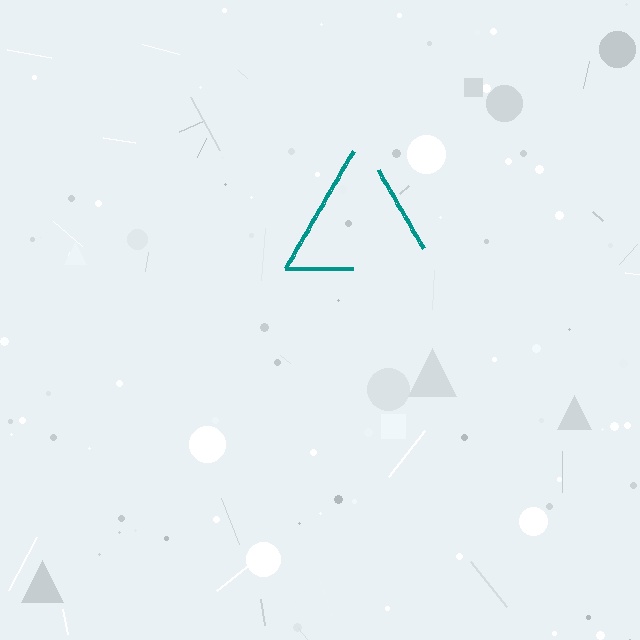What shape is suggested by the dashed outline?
The dashed outline suggests a triangle.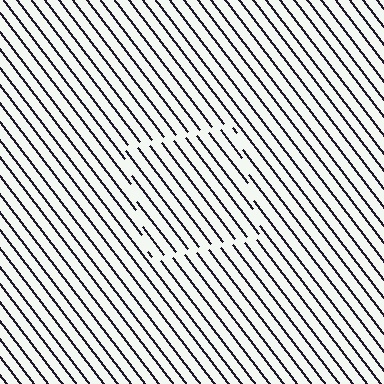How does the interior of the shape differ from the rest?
The interior of the shape contains the same grating, shifted by half a period — the contour is defined by the phase discontinuity where line-ends from the inner and outer gratings abut.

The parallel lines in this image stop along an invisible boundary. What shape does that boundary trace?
An illusory square. The interior of the shape contains the same grating, shifted by half a period — the contour is defined by the phase discontinuity where line-ends from the inner and outer gratings abut.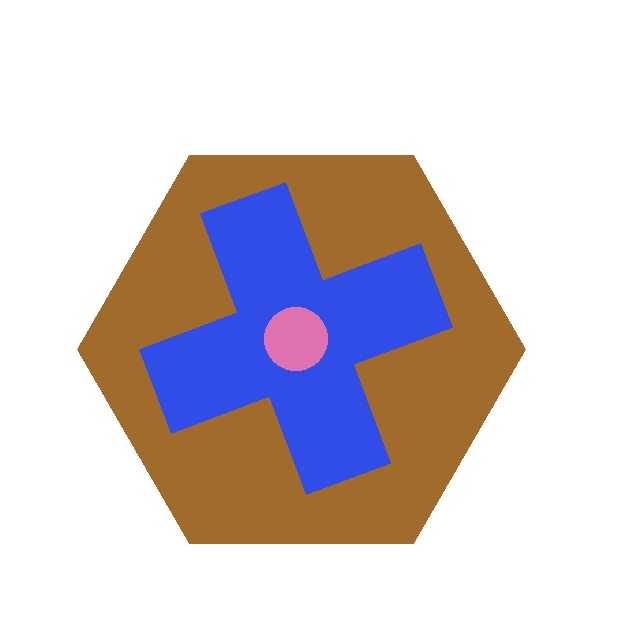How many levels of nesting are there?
3.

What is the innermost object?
The pink circle.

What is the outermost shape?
The brown hexagon.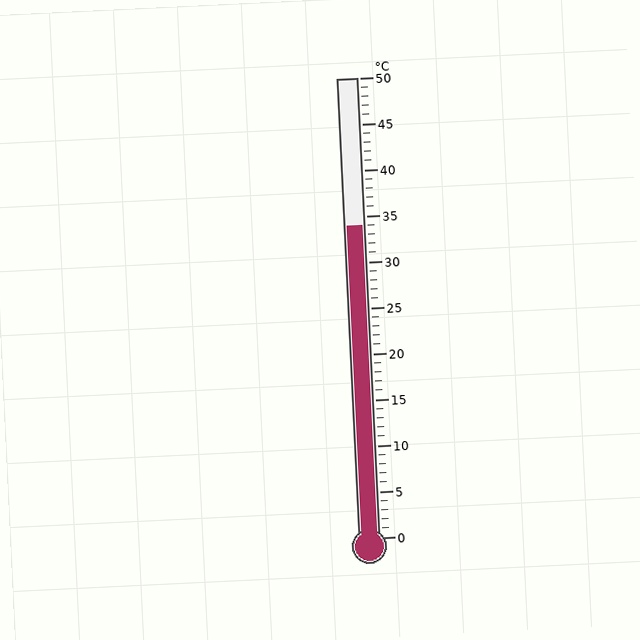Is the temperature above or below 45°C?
The temperature is below 45°C.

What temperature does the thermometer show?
The thermometer shows approximately 34°C.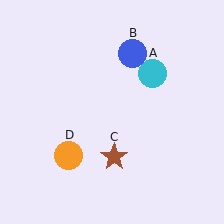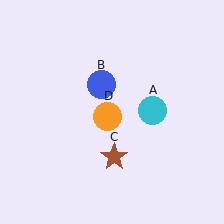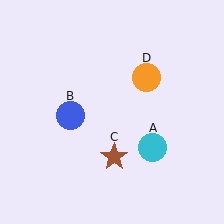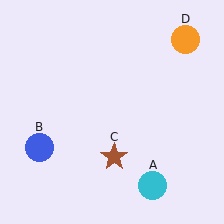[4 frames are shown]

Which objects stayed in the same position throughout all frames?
Brown star (object C) remained stationary.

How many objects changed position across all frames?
3 objects changed position: cyan circle (object A), blue circle (object B), orange circle (object D).